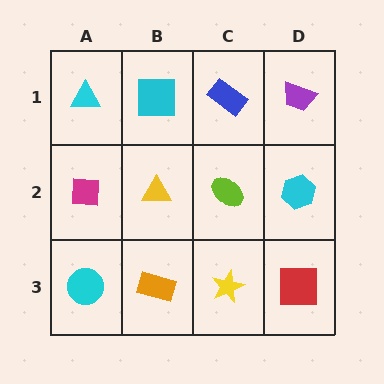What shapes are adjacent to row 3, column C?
A lime ellipse (row 2, column C), an orange rectangle (row 3, column B), a red square (row 3, column D).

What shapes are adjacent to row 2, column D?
A purple trapezoid (row 1, column D), a red square (row 3, column D), a lime ellipse (row 2, column C).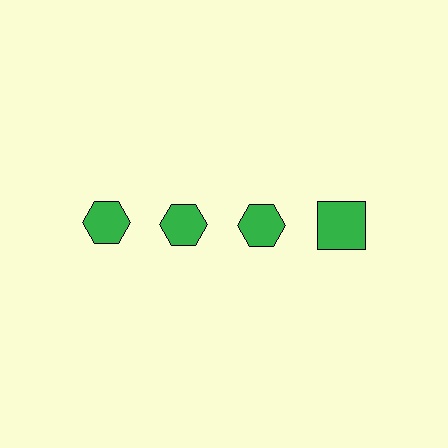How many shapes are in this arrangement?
There are 4 shapes arranged in a grid pattern.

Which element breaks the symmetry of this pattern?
The green square in the top row, second from right column breaks the symmetry. All other shapes are green hexagons.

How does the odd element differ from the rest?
It has a different shape: square instead of hexagon.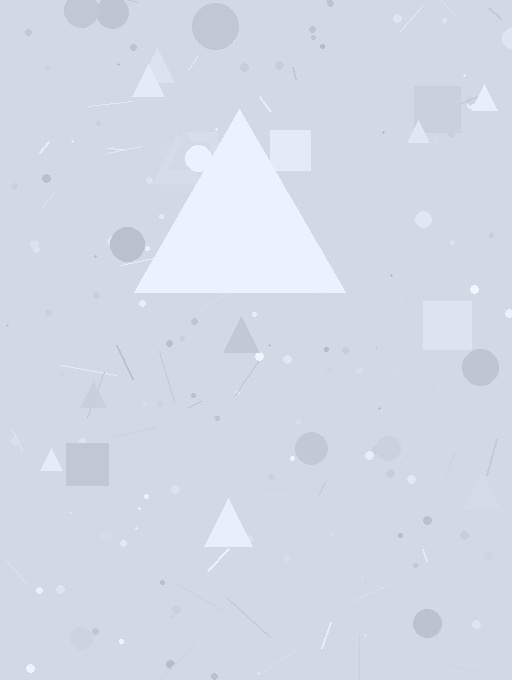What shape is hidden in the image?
A triangle is hidden in the image.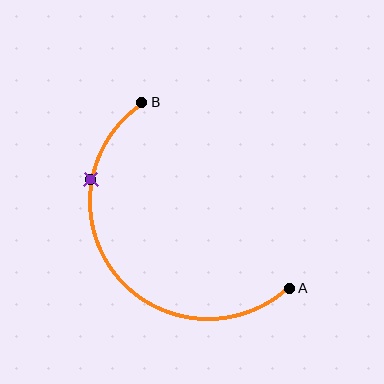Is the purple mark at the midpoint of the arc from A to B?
No. The purple mark lies on the arc but is closer to endpoint B. The arc midpoint would be at the point on the curve equidistant along the arc from both A and B.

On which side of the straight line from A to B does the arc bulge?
The arc bulges below and to the left of the straight line connecting A and B.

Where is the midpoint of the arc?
The arc midpoint is the point on the curve farthest from the straight line joining A and B. It sits below and to the left of that line.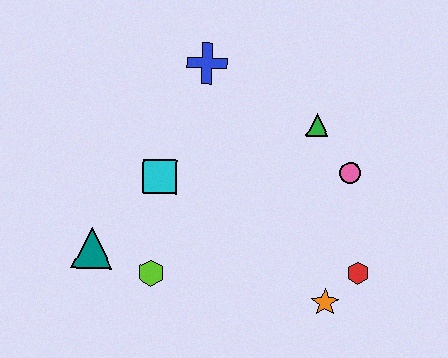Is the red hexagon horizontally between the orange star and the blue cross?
No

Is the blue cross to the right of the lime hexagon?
Yes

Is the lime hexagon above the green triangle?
No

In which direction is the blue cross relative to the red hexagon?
The blue cross is above the red hexagon.